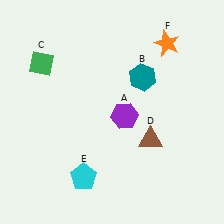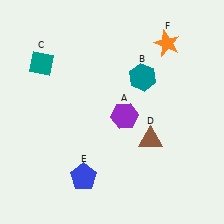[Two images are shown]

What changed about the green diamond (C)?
In Image 1, C is green. In Image 2, it changed to teal.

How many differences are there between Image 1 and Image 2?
There are 2 differences between the two images.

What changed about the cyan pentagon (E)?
In Image 1, E is cyan. In Image 2, it changed to blue.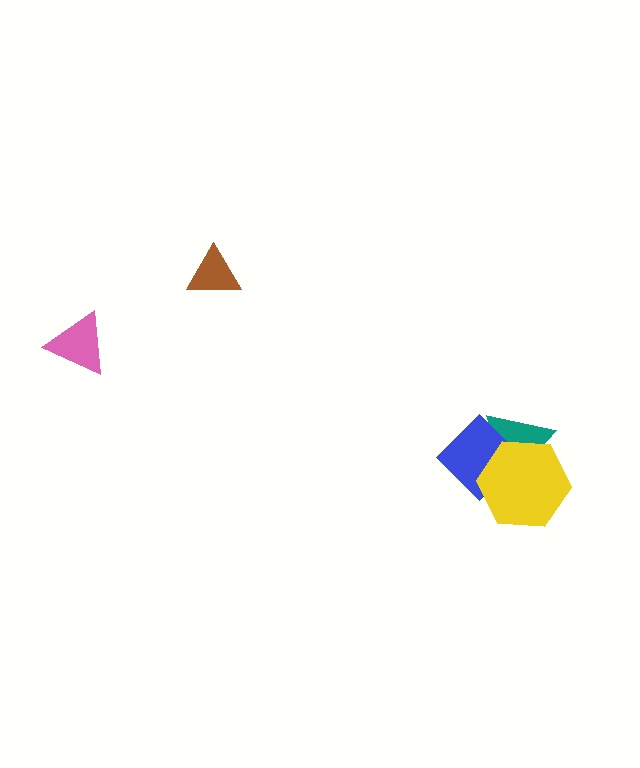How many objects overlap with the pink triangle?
0 objects overlap with the pink triangle.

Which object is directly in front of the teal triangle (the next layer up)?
The blue diamond is directly in front of the teal triangle.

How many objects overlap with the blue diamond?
2 objects overlap with the blue diamond.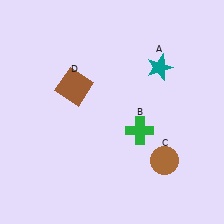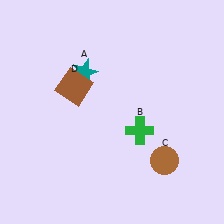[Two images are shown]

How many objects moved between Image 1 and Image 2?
1 object moved between the two images.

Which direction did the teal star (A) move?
The teal star (A) moved left.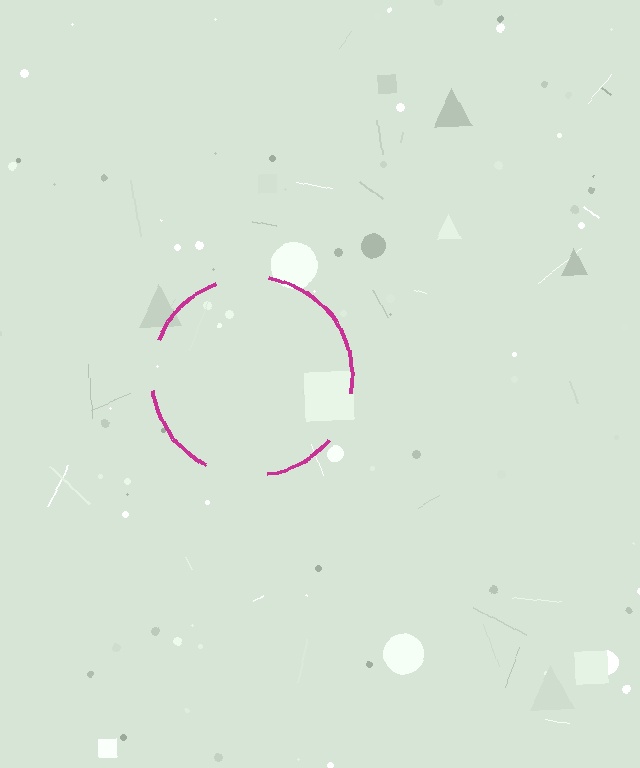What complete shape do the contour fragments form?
The contour fragments form a circle.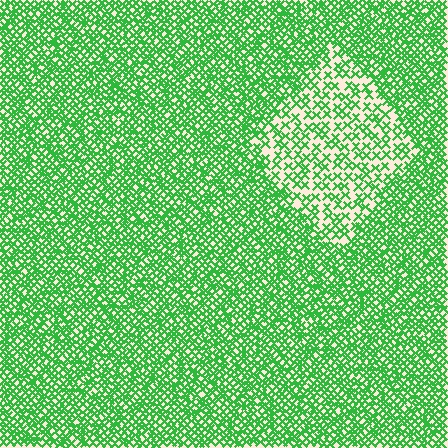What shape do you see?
I see a diamond.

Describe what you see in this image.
The image contains small green elements arranged at two different densities. A diamond-shaped region is visible where the elements are less densely packed than the surrounding area.